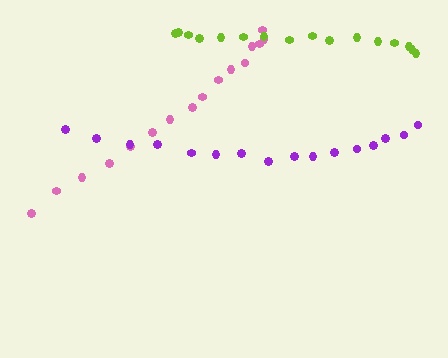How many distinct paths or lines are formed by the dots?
There are 3 distinct paths.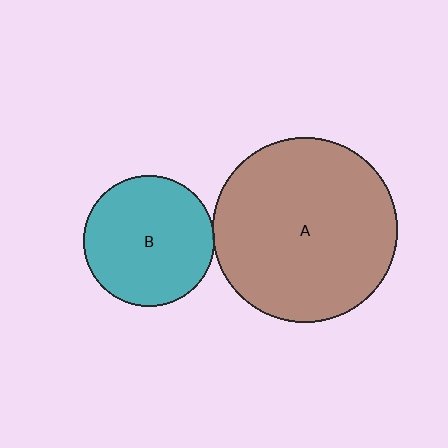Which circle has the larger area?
Circle A (brown).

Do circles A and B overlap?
Yes.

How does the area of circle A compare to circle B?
Approximately 2.0 times.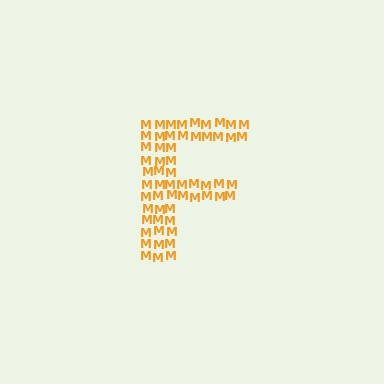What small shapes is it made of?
It is made of small letter M's.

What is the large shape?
The large shape is the letter F.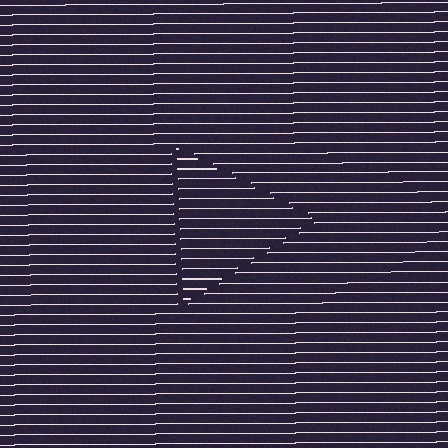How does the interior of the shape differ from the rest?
The interior of the shape contains the same grating, shifted by half a period — the contour is defined by the phase discontinuity where line-ends from the inner and outer gratings abut.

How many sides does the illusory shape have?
3 sides — the line-ends trace a triangle.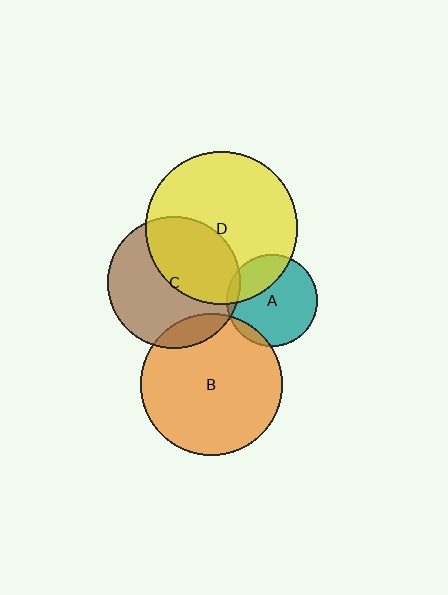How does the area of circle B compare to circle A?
Approximately 2.4 times.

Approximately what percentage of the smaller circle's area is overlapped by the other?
Approximately 45%.